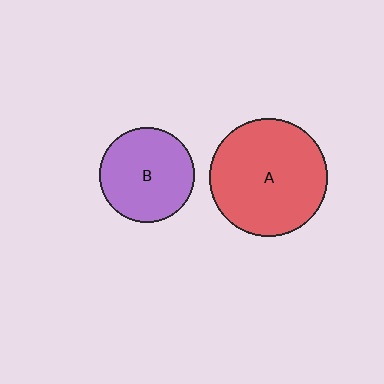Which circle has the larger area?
Circle A (red).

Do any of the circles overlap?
No, none of the circles overlap.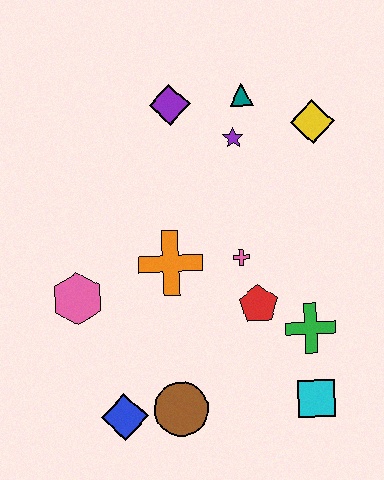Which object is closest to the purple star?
The teal triangle is closest to the purple star.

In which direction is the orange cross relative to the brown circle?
The orange cross is above the brown circle.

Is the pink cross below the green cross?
No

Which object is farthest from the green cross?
The purple diamond is farthest from the green cross.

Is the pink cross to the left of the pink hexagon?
No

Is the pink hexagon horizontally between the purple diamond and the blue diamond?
No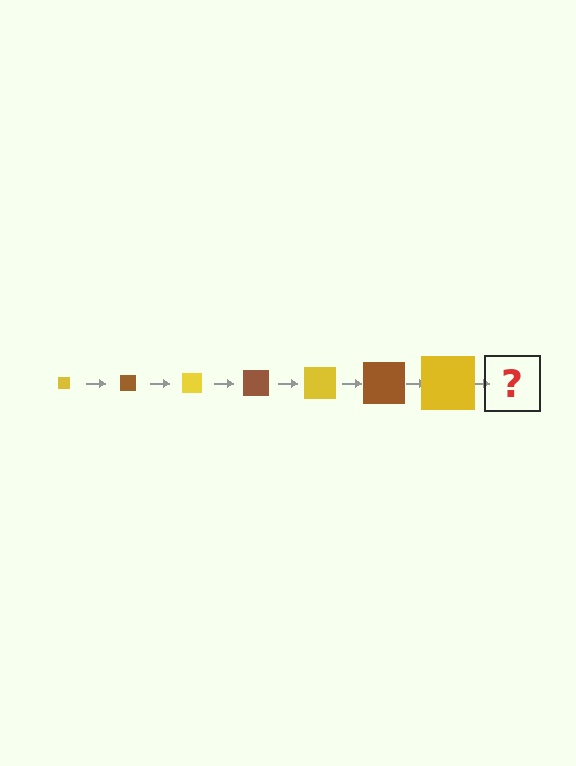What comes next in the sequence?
The next element should be a brown square, larger than the previous one.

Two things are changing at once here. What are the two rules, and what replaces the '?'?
The two rules are that the square grows larger each step and the color cycles through yellow and brown. The '?' should be a brown square, larger than the previous one.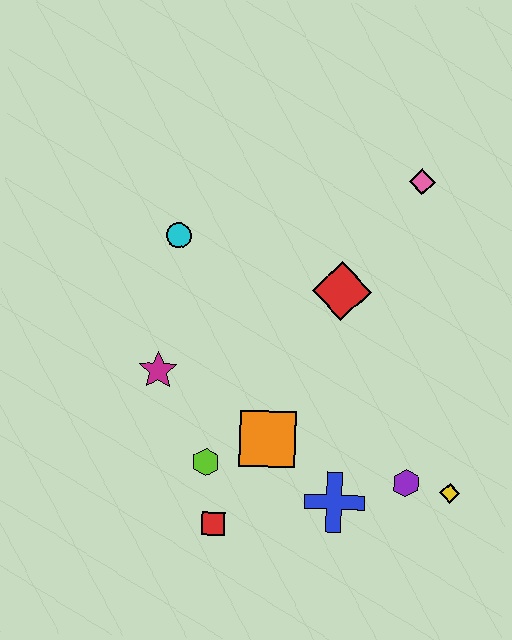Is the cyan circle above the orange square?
Yes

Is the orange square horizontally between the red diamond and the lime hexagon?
Yes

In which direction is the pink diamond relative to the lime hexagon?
The pink diamond is above the lime hexagon.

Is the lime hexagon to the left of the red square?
Yes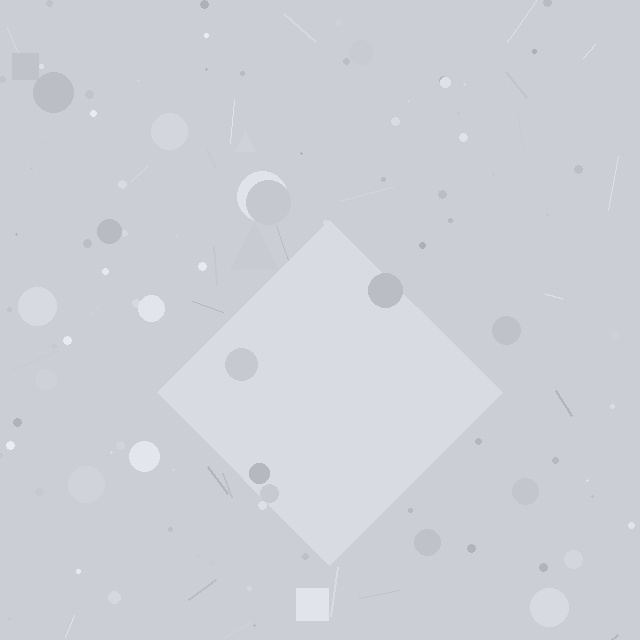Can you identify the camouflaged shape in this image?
The camouflaged shape is a diamond.